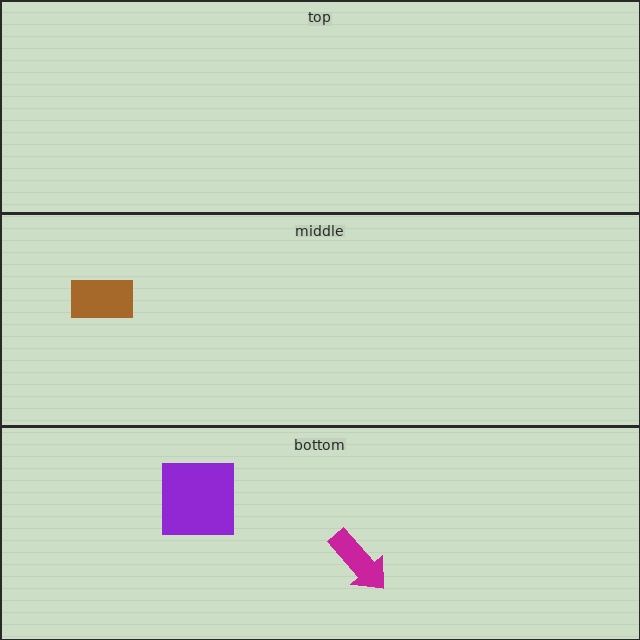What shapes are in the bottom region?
The magenta arrow, the purple square.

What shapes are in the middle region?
The brown rectangle.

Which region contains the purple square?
The bottom region.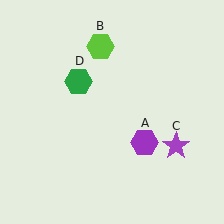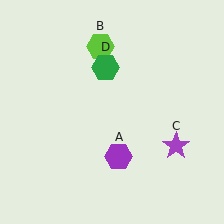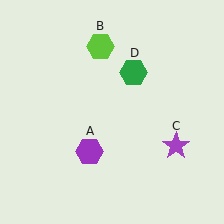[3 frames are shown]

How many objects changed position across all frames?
2 objects changed position: purple hexagon (object A), green hexagon (object D).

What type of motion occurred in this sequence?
The purple hexagon (object A), green hexagon (object D) rotated clockwise around the center of the scene.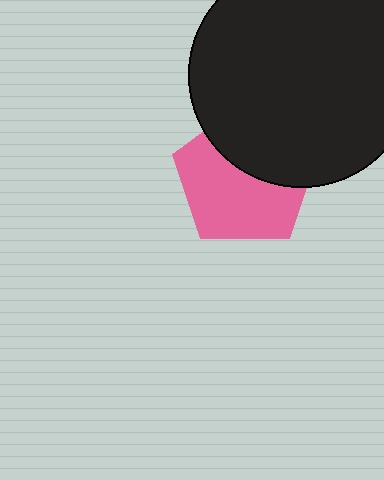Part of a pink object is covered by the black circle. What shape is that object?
It is a pentagon.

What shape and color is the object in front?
The object in front is a black circle.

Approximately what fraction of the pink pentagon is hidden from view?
Roughly 40% of the pink pentagon is hidden behind the black circle.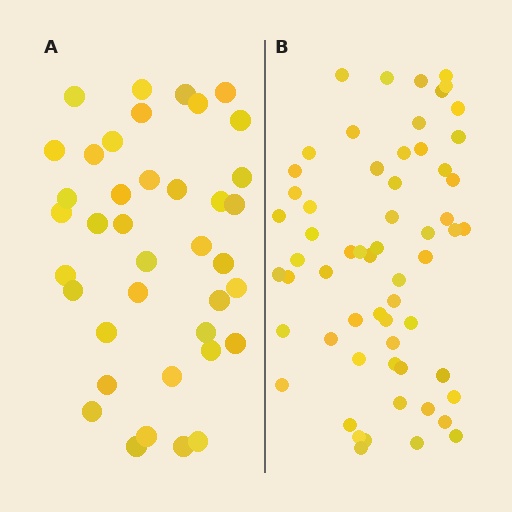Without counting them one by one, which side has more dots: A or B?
Region B (the right region) has more dots.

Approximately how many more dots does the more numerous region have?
Region B has approximately 20 more dots than region A.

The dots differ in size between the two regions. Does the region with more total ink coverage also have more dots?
No. Region A has more total ink coverage because its dots are larger, but region B actually contains more individual dots. Total area can be misleading — the number of items is what matters here.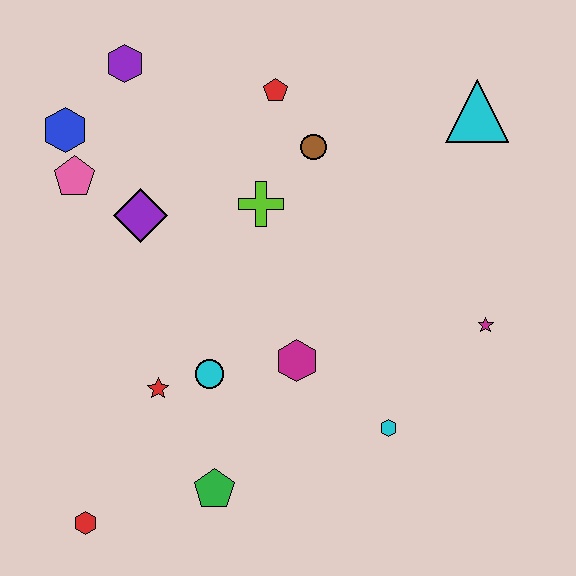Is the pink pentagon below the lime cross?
No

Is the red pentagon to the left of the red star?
No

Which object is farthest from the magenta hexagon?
The purple hexagon is farthest from the magenta hexagon.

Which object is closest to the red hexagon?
The green pentagon is closest to the red hexagon.